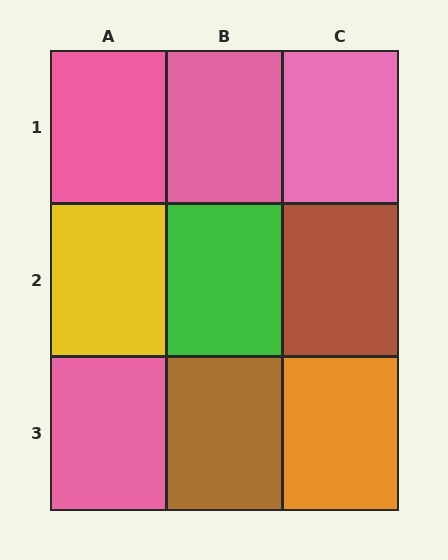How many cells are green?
1 cell is green.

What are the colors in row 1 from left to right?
Pink, pink, pink.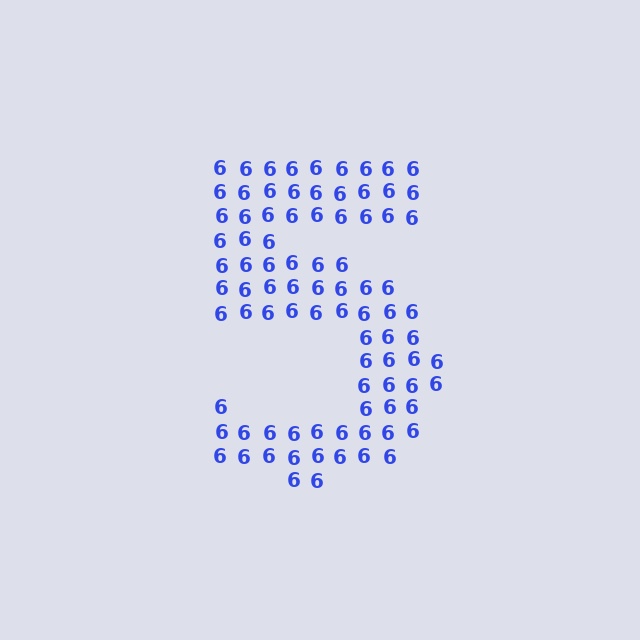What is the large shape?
The large shape is the digit 5.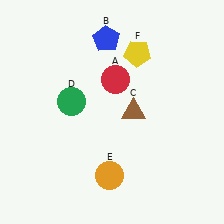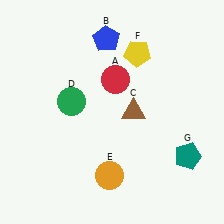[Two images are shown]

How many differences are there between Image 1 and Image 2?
There is 1 difference between the two images.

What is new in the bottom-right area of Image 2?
A teal pentagon (G) was added in the bottom-right area of Image 2.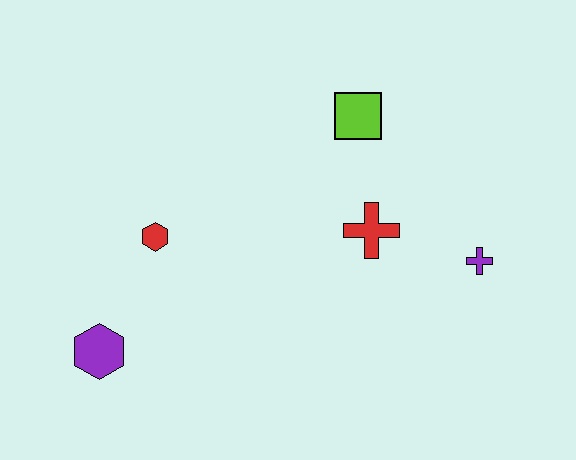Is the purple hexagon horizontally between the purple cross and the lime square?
No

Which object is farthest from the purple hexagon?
The purple cross is farthest from the purple hexagon.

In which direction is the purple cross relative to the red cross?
The purple cross is to the right of the red cross.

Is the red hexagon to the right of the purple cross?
No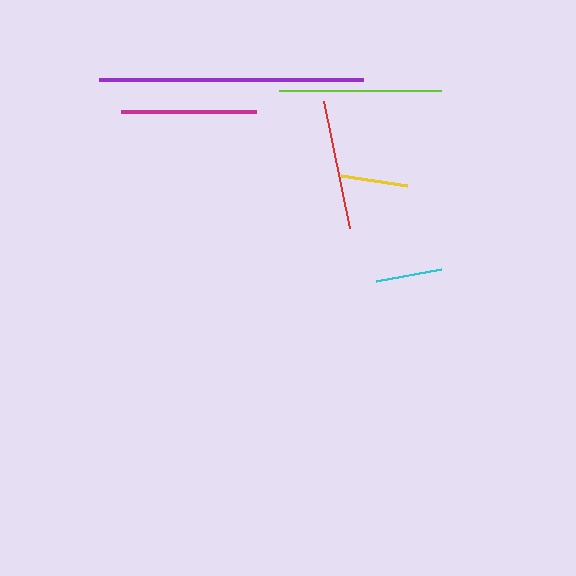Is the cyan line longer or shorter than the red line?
The red line is longer than the cyan line.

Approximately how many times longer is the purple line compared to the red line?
The purple line is approximately 2.0 times the length of the red line.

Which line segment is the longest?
The purple line is the longest at approximately 264 pixels.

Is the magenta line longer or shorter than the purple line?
The purple line is longer than the magenta line.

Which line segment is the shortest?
The yellow line is the shortest at approximately 67 pixels.